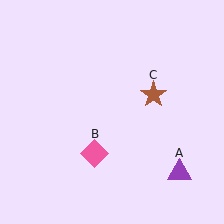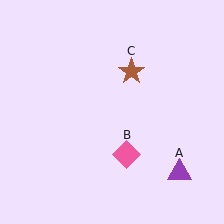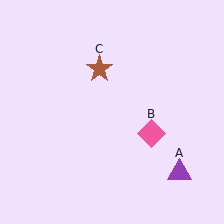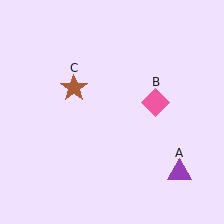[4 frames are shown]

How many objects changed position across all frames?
2 objects changed position: pink diamond (object B), brown star (object C).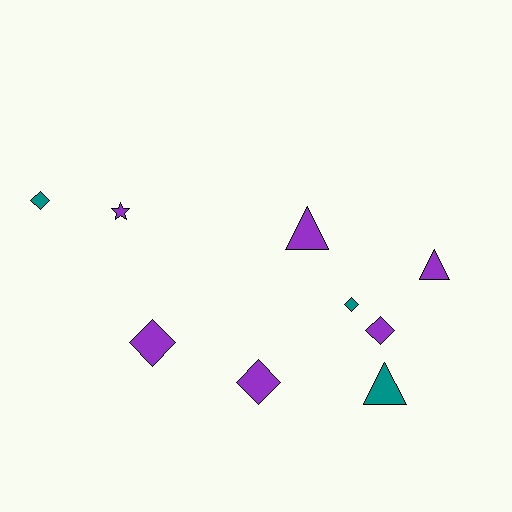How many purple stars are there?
There is 1 purple star.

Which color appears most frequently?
Purple, with 6 objects.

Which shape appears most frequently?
Diamond, with 5 objects.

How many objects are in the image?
There are 9 objects.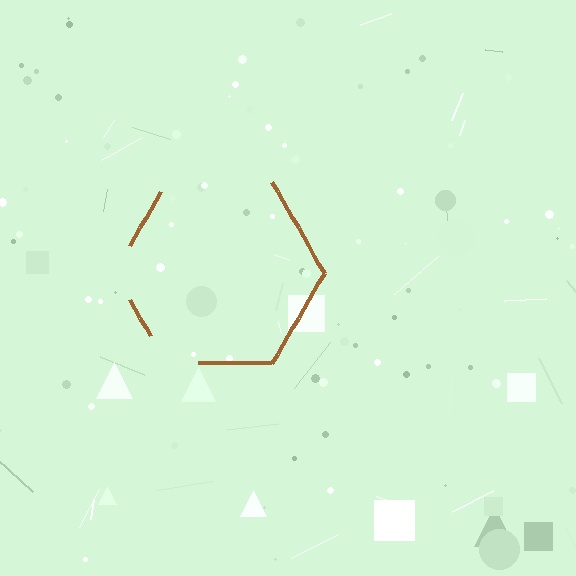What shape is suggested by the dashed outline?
The dashed outline suggests a hexagon.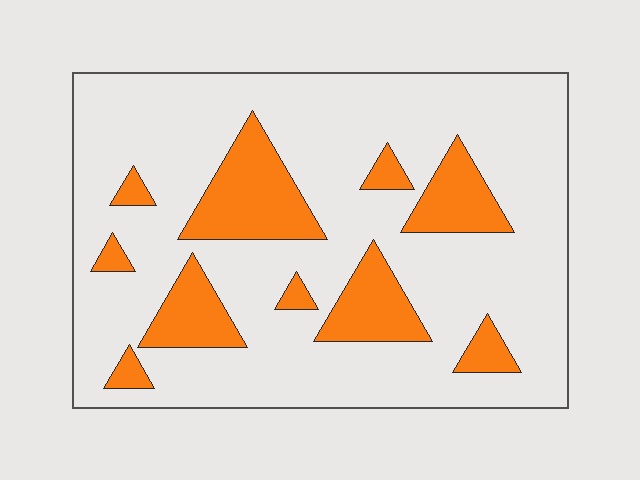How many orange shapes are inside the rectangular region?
10.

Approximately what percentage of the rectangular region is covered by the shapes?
Approximately 20%.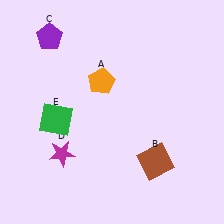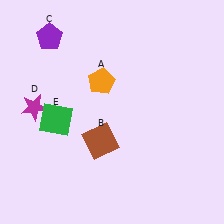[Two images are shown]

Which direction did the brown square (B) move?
The brown square (B) moved left.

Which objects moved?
The objects that moved are: the brown square (B), the magenta star (D).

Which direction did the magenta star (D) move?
The magenta star (D) moved up.